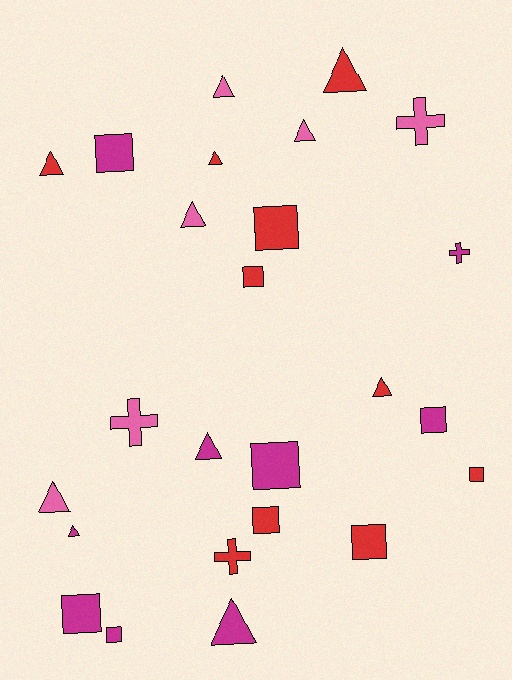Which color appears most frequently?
Red, with 10 objects.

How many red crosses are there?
There is 1 red cross.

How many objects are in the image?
There are 25 objects.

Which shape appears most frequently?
Triangle, with 11 objects.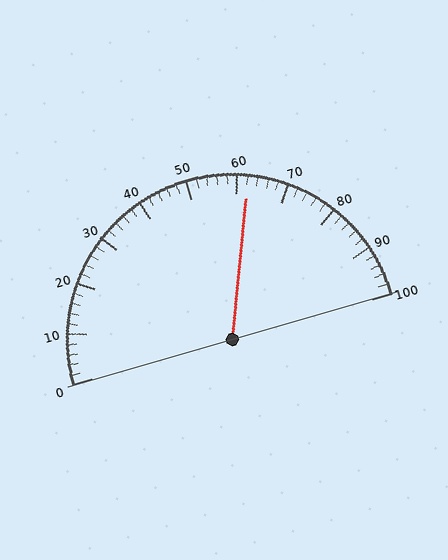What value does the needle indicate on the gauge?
The needle indicates approximately 62.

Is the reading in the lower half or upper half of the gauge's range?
The reading is in the upper half of the range (0 to 100).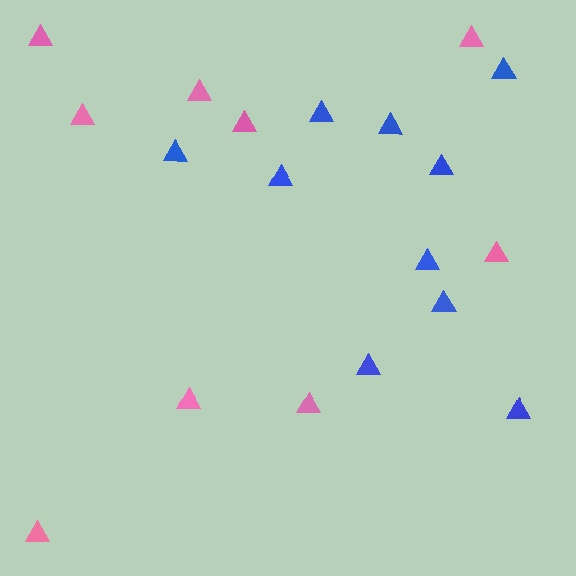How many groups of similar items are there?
There are 2 groups: one group of blue triangles (10) and one group of pink triangles (9).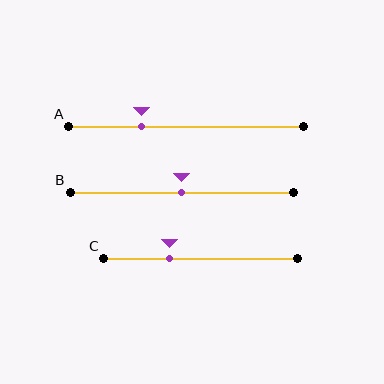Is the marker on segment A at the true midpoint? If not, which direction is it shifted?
No, the marker on segment A is shifted to the left by about 19% of the segment length.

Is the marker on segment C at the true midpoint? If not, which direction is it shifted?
No, the marker on segment C is shifted to the left by about 16% of the segment length.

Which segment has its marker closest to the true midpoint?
Segment B has its marker closest to the true midpoint.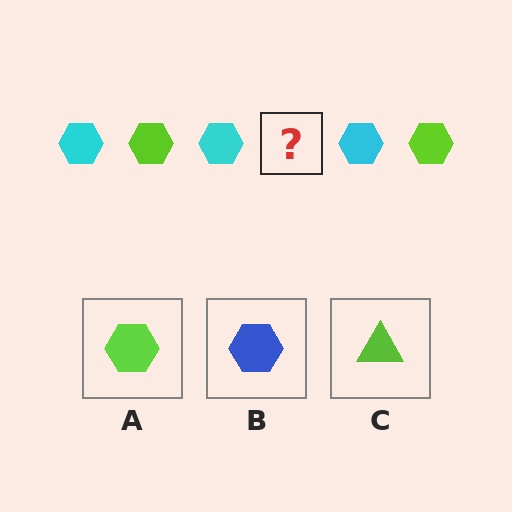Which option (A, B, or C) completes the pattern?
A.